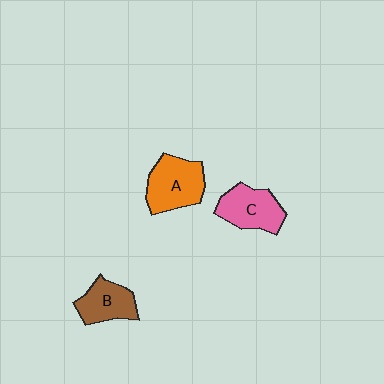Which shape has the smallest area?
Shape B (brown).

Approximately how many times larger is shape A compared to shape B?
Approximately 1.3 times.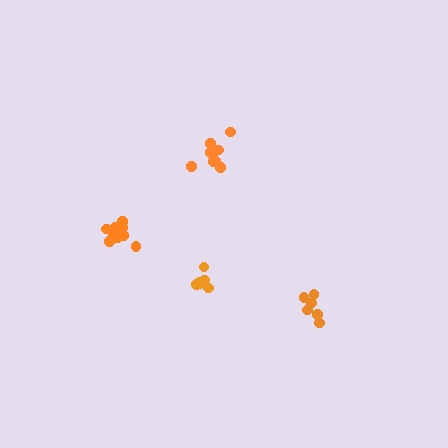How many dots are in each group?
Group 1: 6 dots, Group 2: 6 dots, Group 3: 10 dots, Group 4: 10 dots (32 total).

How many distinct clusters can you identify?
There are 4 distinct clusters.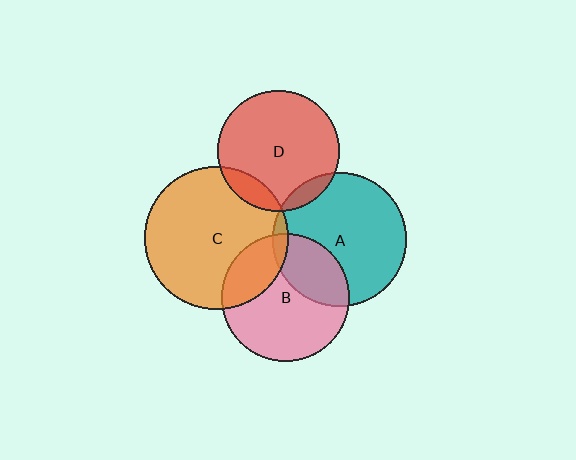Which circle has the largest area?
Circle C (orange).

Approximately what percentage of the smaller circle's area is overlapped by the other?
Approximately 10%.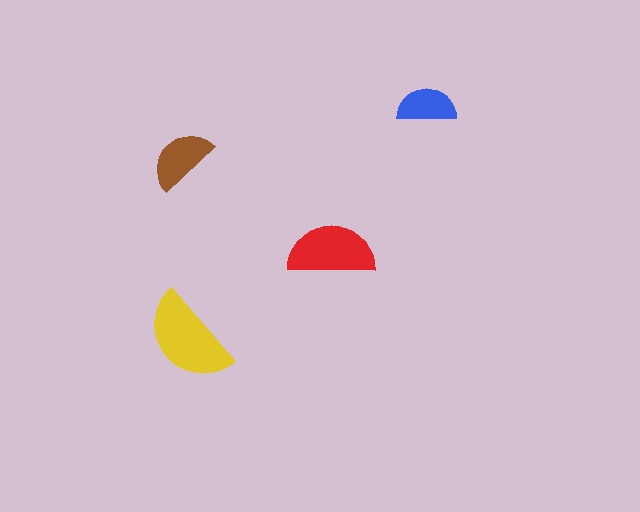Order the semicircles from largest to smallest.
the yellow one, the red one, the brown one, the blue one.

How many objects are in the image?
There are 4 objects in the image.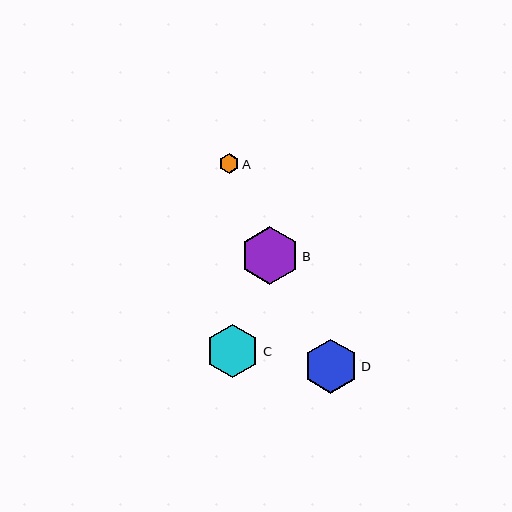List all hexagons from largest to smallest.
From largest to smallest: B, D, C, A.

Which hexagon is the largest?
Hexagon B is the largest with a size of approximately 58 pixels.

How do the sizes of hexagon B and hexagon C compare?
Hexagon B and hexagon C are approximately the same size.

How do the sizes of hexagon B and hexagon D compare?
Hexagon B and hexagon D are approximately the same size.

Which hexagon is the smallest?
Hexagon A is the smallest with a size of approximately 19 pixels.